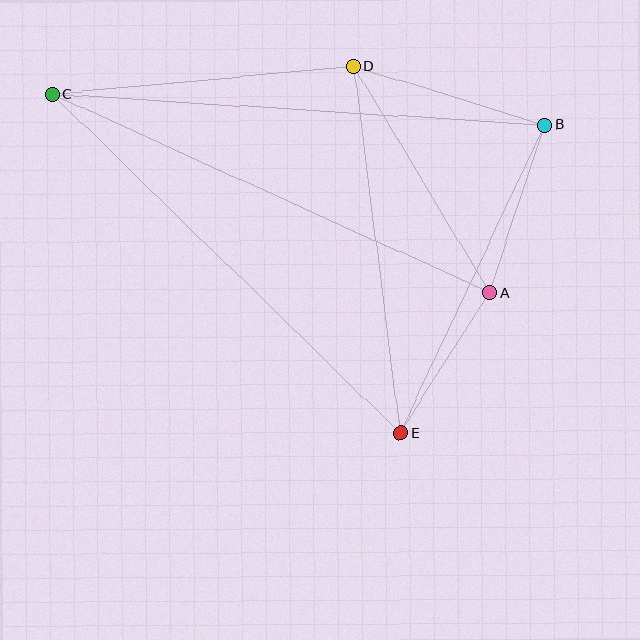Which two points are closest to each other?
Points A and E are closest to each other.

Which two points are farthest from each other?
Points B and C are farthest from each other.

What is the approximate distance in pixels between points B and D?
The distance between B and D is approximately 200 pixels.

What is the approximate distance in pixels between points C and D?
The distance between C and D is approximately 303 pixels.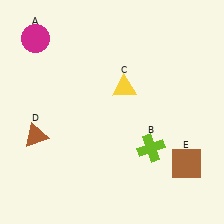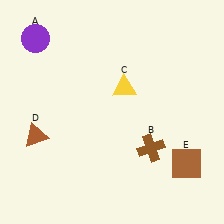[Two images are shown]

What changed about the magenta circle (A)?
In Image 1, A is magenta. In Image 2, it changed to purple.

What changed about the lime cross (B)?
In Image 1, B is lime. In Image 2, it changed to brown.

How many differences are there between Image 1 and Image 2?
There are 2 differences between the two images.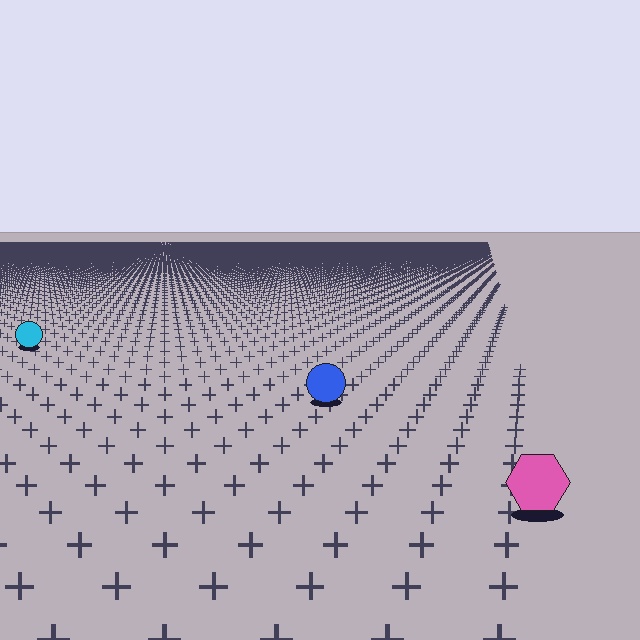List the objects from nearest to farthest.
From nearest to farthest: the pink hexagon, the blue circle, the cyan circle.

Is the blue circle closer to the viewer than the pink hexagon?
No. The pink hexagon is closer — you can tell from the texture gradient: the ground texture is coarser near it.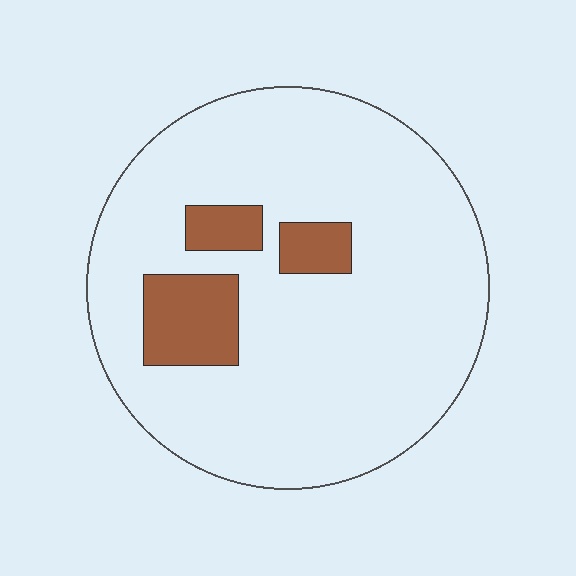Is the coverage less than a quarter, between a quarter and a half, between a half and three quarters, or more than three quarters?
Less than a quarter.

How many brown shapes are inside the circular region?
3.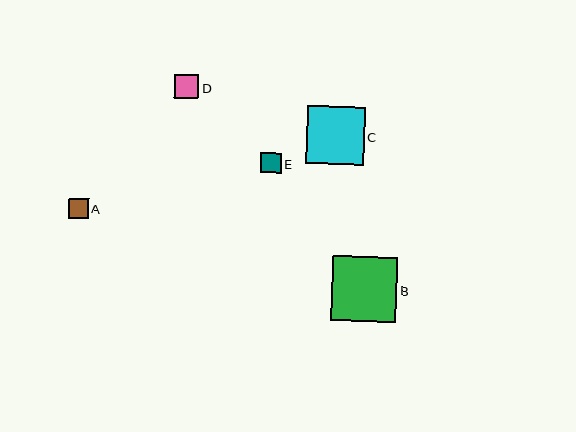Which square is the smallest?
Square A is the smallest with a size of approximately 20 pixels.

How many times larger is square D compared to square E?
Square D is approximately 1.2 times the size of square E.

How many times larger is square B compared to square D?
Square B is approximately 2.7 times the size of square D.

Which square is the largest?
Square B is the largest with a size of approximately 65 pixels.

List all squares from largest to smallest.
From largest to smallest: B, C, D, E, A.